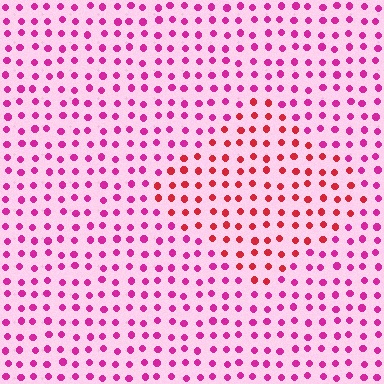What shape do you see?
I see a diamond.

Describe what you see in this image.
The image is filled with small magenta elements in a uniform arrangement. A diamond-shaped region is visible where the elements are tinted to a slightly different hue, forming a subtle color boundary.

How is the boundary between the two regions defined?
The boundary is defined purely by a slight shift in hue (about 35 degrees). Spacing, size, and orientation are identical on both sides.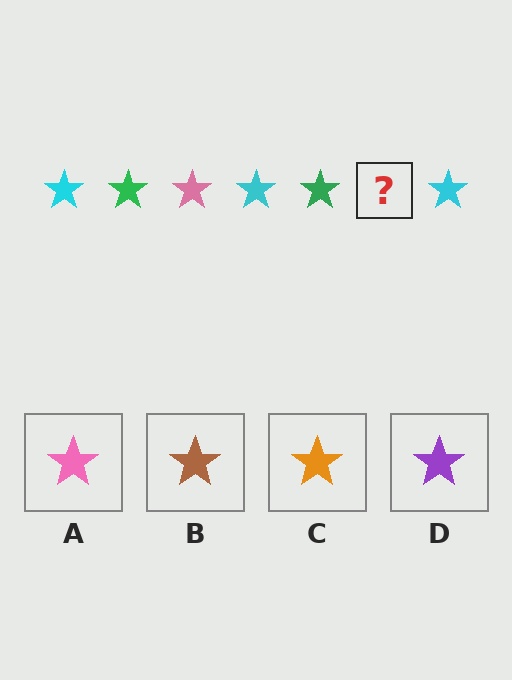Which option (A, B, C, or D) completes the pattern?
A.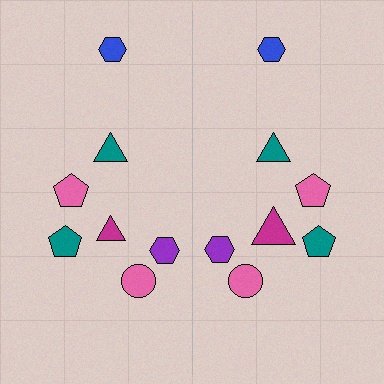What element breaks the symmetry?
The magenta triangle on the right side has a different size than its mirror counterpart.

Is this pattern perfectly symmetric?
No, the pattern is not perfectly symmetric. The magenta triangle on the right side has a different size than its mirror counterpart.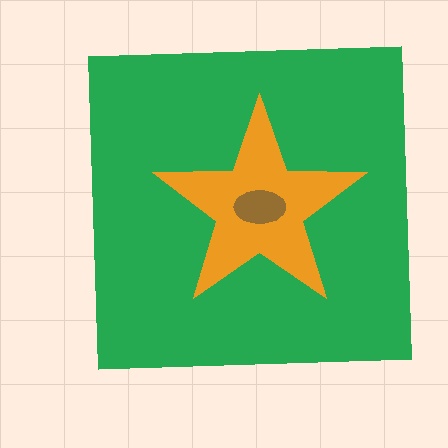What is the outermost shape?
The green square.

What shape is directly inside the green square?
The orange star.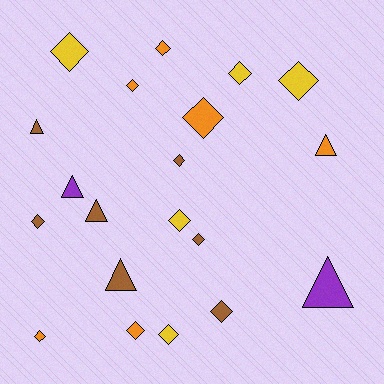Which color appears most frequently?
Brown, with 7 objects.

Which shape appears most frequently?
Diamond, with 14 objects.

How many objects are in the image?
There are 20 objects.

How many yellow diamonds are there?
There are 5 yellow diamonds.